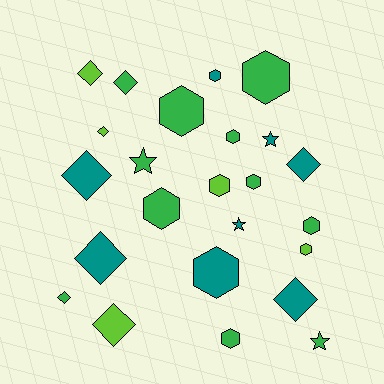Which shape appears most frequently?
Hexagon, with 11 objects.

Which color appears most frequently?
Green, with 11 objects.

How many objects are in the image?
There are 24 objects.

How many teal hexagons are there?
There are 2 teal hexagons.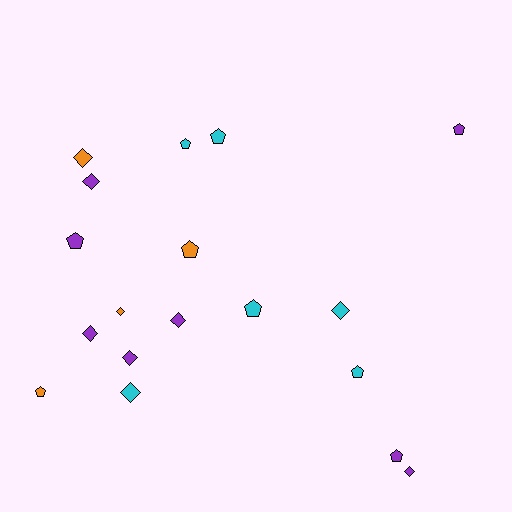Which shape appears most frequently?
Pentagon, with 9 objects.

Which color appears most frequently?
Purple, with 8 objects.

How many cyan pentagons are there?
There are 4 cyan pentagons.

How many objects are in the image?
There are 18 objects.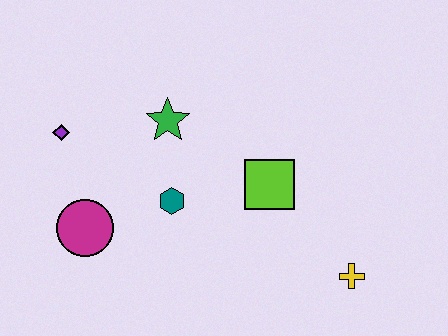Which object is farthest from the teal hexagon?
The yellow cross is farthest from the teal hexagon.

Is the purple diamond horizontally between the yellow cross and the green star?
No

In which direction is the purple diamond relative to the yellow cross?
The purple diamond is to the left of the yellow cross.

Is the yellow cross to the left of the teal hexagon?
No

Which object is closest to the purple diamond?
The magenta circle is closest to the purple diamond.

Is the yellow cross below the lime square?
Yes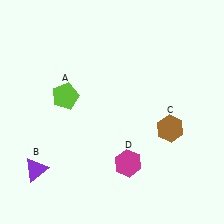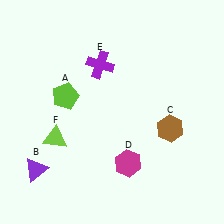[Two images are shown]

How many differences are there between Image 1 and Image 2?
There are 2 differences between the two images.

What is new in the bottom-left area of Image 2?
A lime triangle (F) was added in the bottom-left area of Image 2.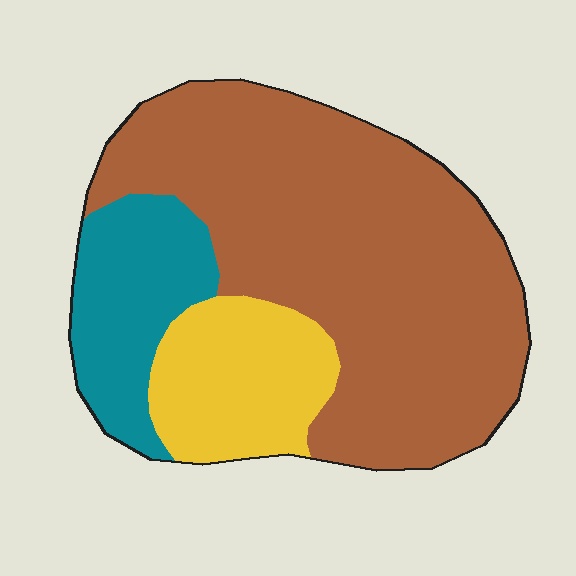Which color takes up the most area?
Brown, at roughly 65%.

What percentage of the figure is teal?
Teal takes up less than a quarter of the figure.